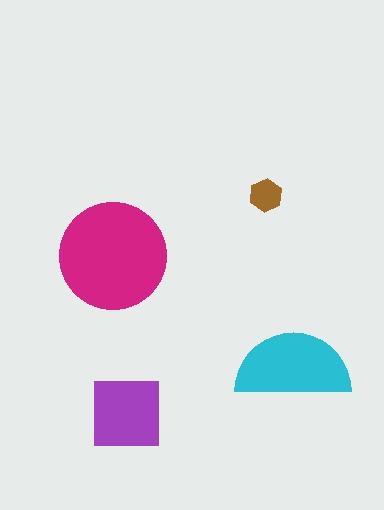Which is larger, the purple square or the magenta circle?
The magenta circle.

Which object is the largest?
The magenta circle.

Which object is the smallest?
The brown hexagon.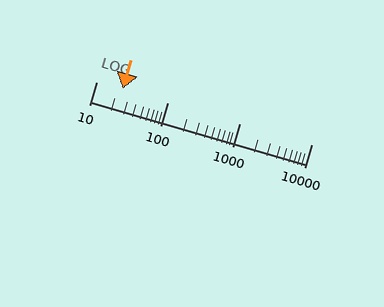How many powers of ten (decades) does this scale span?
The scale spans 3 decades, from 10 to 10000.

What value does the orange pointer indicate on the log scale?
The pointer indicates approximately 23.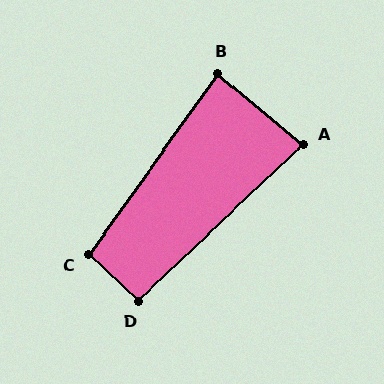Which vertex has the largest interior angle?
C, at approximately 97 degrees.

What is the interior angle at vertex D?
Approximately 94 degrees (approximately right).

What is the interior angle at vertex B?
Approximately 86 degrees (approximately right).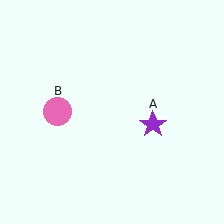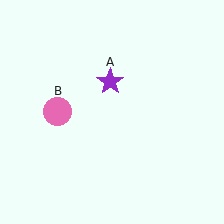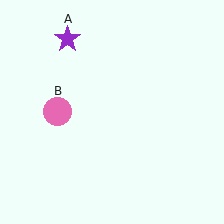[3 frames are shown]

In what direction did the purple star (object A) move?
The purple star (object A) moved up and to the left.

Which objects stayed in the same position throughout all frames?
Pink circle (object B) remained stationary.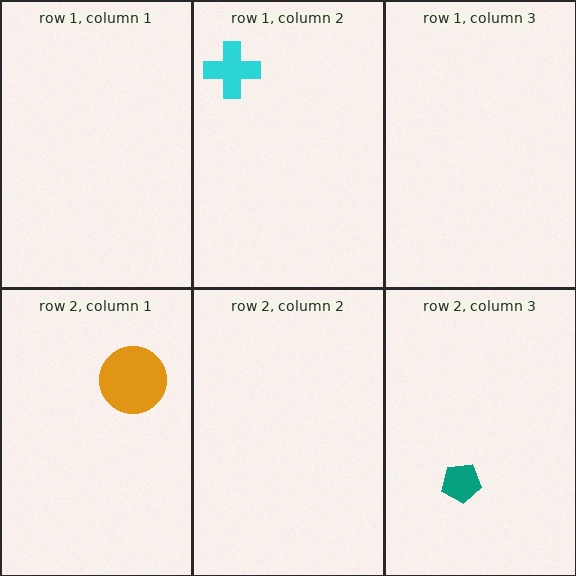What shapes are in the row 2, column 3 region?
The teal pentagon.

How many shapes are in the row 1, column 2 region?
1.